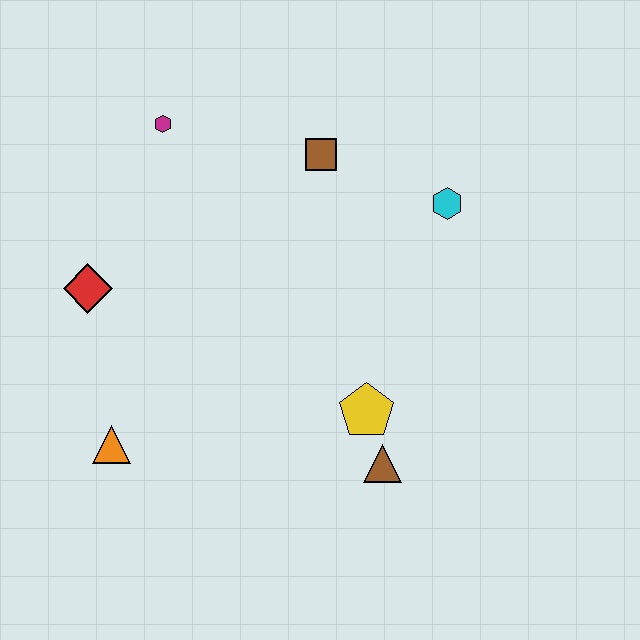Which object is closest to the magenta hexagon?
The brown square is closest to the magenta hexagon.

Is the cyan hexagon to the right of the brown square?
Yes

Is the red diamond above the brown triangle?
Yes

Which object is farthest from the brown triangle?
The magenta hexagon is farthest from the brown triangle.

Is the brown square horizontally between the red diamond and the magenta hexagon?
No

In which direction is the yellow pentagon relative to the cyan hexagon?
The yellow pentagon is below the cyan hexagon.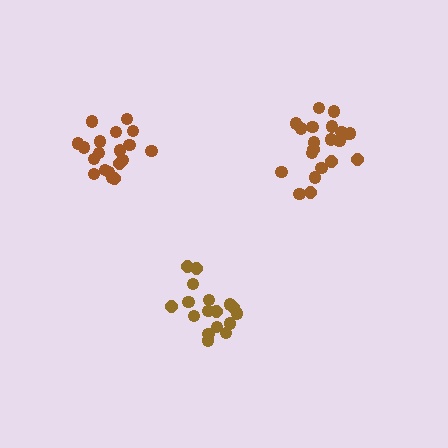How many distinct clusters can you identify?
There are 3 distinct clusters.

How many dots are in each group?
Group 1: 21 dots, Group 2: 17 dots, Group 3: 19 dots (57 total).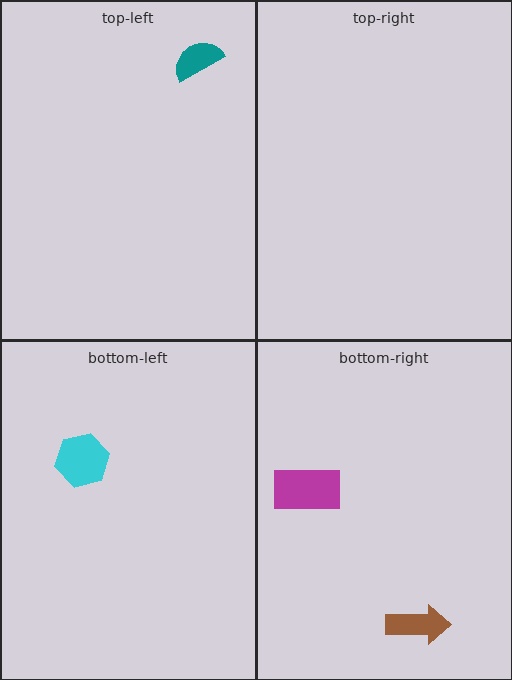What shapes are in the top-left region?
The teal semicircle.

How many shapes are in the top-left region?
1.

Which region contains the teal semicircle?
The top-left region.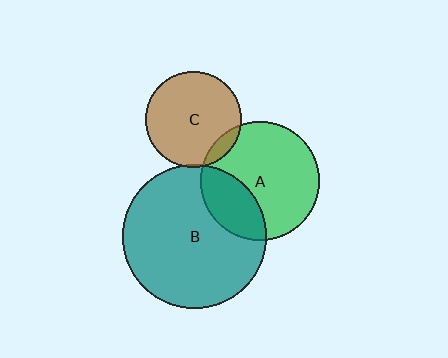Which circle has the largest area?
Circle B (teal).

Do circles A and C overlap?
Yes.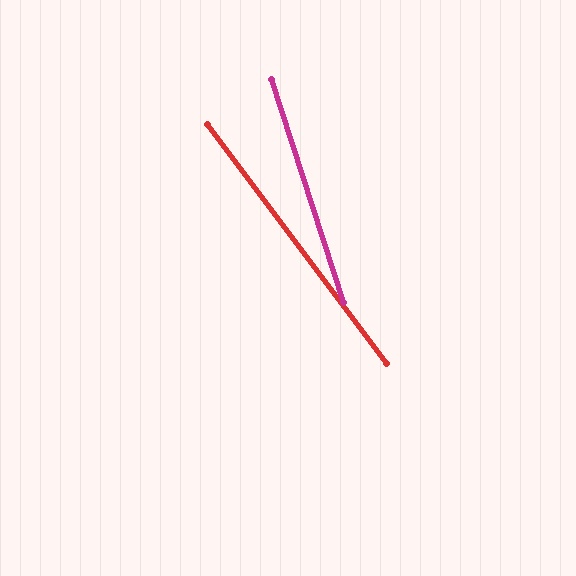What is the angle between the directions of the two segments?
Approximately 19 degrees.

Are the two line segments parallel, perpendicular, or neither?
Neither parallel nor perpendicular — they differ by about 19°.